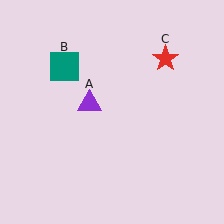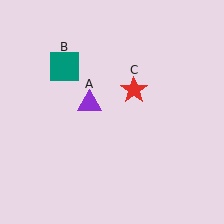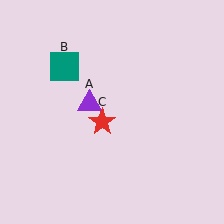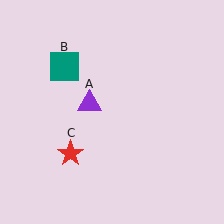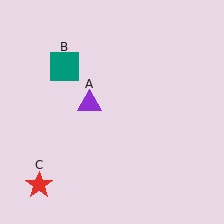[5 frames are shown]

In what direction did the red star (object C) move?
The red star (object C) moved down and to the left.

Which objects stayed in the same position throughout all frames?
Purple triangle (object A) and teal square (object B) remained stationary.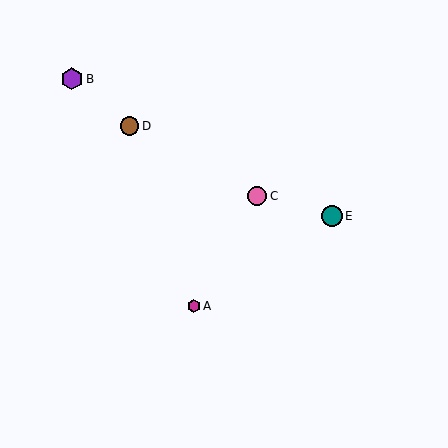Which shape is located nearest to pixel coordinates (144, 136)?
The brown circle (labeled D) at (130, 126) is nearest to that location.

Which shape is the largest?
The purple hexagon (labeled B) is the largest.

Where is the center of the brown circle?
The center of the brown circle is at (130, 126).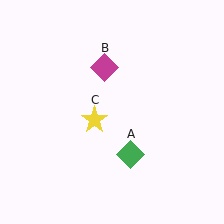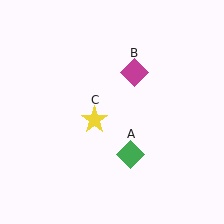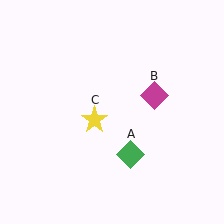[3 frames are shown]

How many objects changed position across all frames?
1 object changed position: magenta diamond (object B).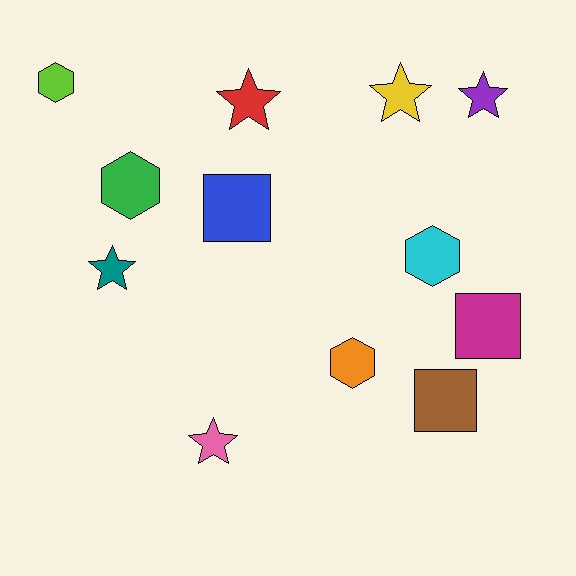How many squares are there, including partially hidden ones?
There are 3 squares.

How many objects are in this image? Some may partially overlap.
There are 12 objects.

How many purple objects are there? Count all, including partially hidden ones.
There is 1 purple object.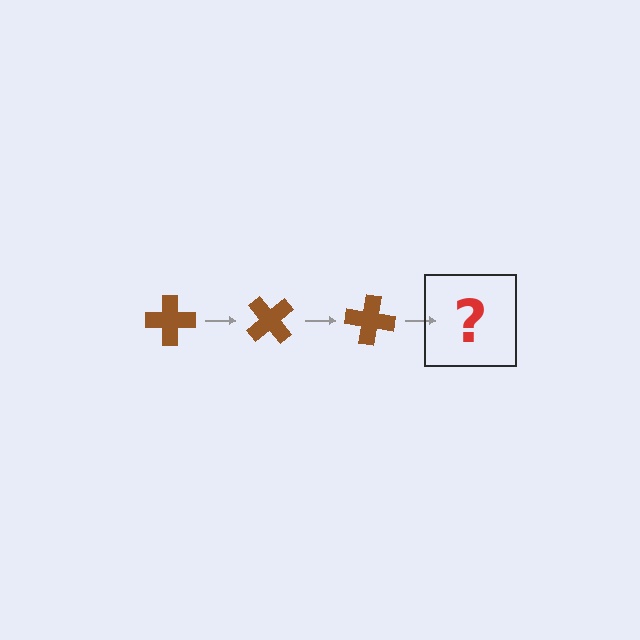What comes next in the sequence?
The next element should be a brown cross rotated 150 degrees.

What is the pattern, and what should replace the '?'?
The pattern is that the cross rotates 50 degrees each step. The '?' should be a brown cross rotated 150 degrees.